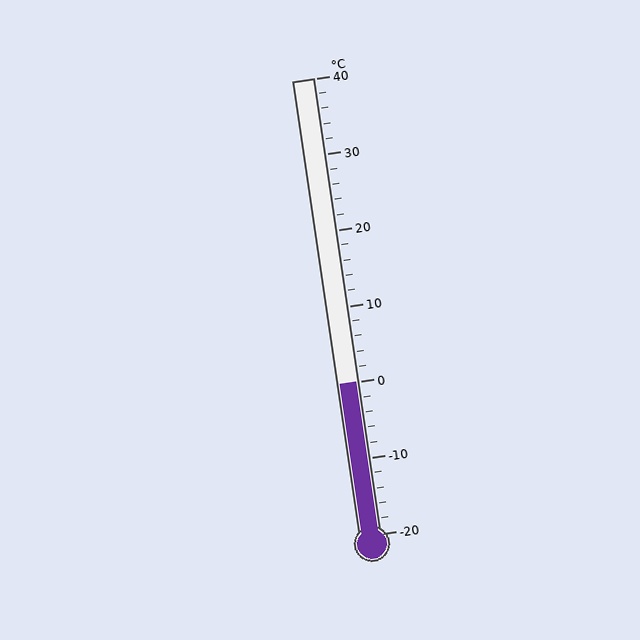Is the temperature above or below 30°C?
The temperature is below 30°C.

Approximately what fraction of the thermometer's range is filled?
The thermometer is filled to approximately 35% of its range.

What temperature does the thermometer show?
The thermometer shows approximately 0°C.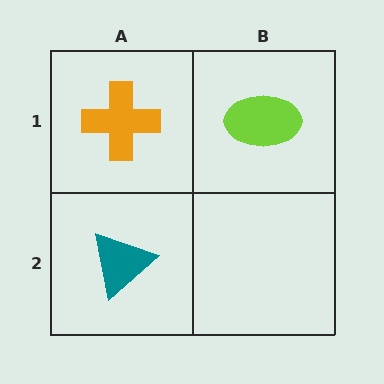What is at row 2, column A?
A teal triangle.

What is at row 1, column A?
An orange cross.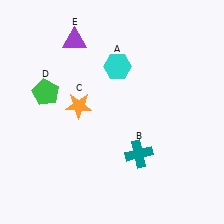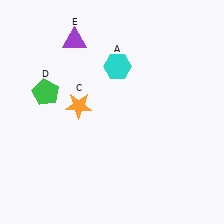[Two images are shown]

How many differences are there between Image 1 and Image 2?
There is 1 difference between the two images.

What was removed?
The teal cross (B) was removed in Image 2.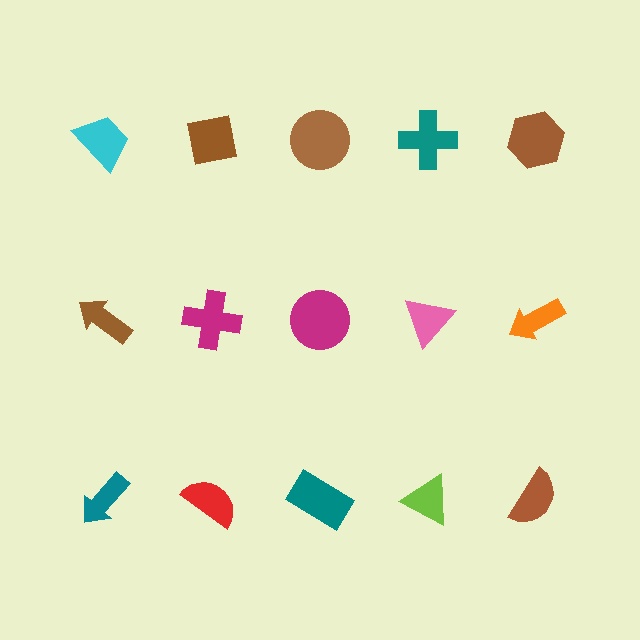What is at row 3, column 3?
A teal rectangle.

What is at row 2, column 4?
A pink triangle.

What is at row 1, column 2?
A brown square.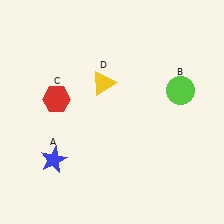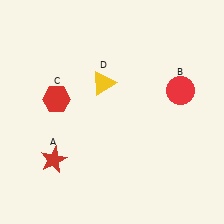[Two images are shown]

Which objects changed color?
A changed from blue to red. B changed from lime to red.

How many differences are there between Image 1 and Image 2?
There are 2 differences between the two images.